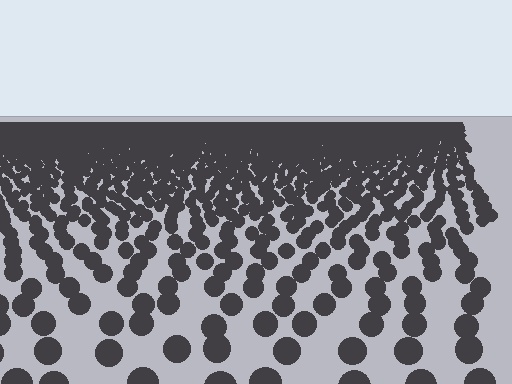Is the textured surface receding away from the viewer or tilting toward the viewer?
The surface is receding away from the viewer. Texture elements get smaller and denser toward the top.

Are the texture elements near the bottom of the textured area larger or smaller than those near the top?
Larger. Near the bottom, elements are closer to the viewer and appear at a bigger on-screen size.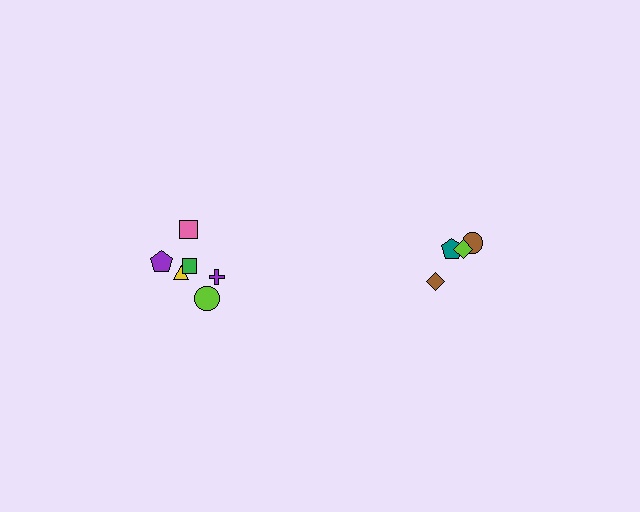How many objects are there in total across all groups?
There are 10 objects.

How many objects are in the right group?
There are 4 objects.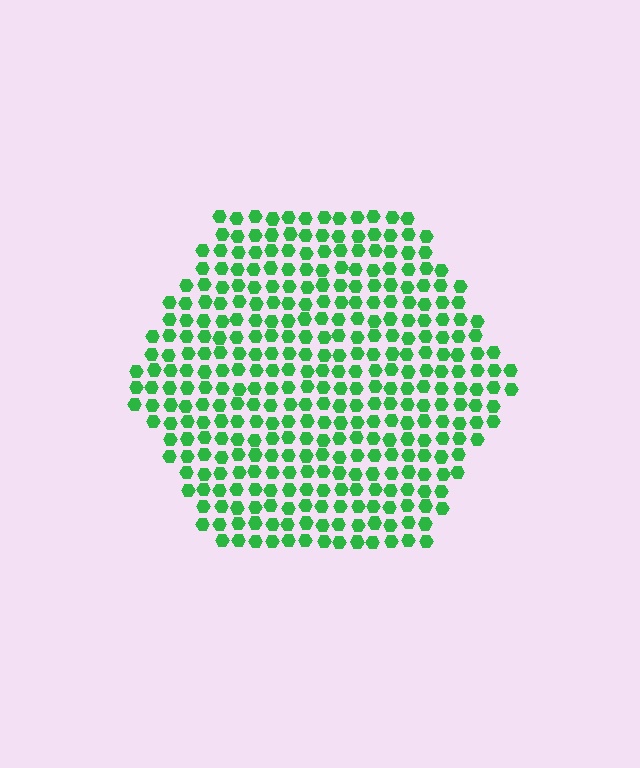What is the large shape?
The large shape is a hexagon.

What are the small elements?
The small elements are hexagons.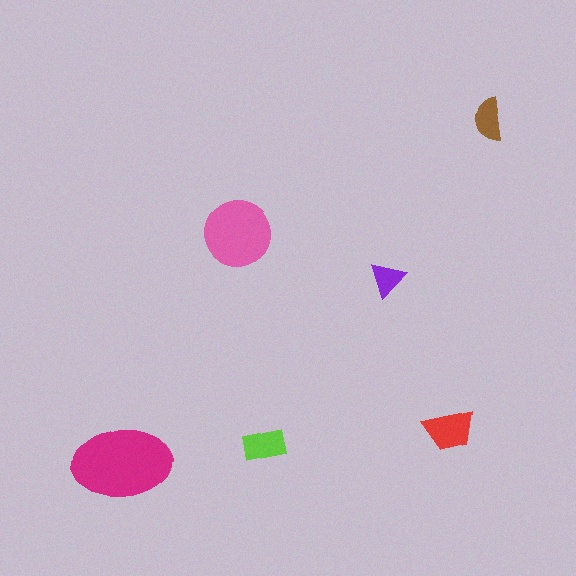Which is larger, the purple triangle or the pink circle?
The pink circle.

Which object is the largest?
The magenta ellipse.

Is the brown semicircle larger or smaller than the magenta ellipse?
Smaller.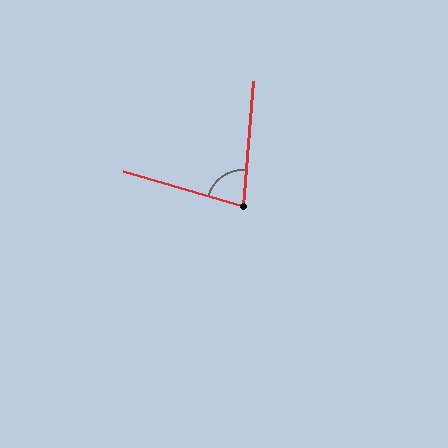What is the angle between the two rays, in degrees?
Approximately 79 degrees.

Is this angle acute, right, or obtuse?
It is acute.